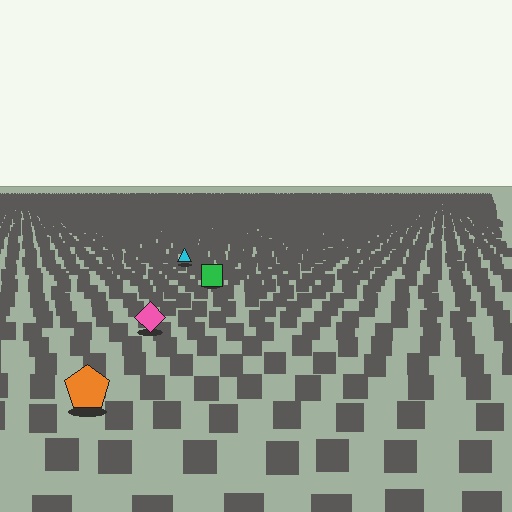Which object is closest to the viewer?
The orange pentagon is closest. The texture marks near it are larger and more spread out.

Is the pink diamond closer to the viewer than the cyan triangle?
Yes. The pink diamond is closer — you can tell from the texture gradient: the ground texture is coarser near it.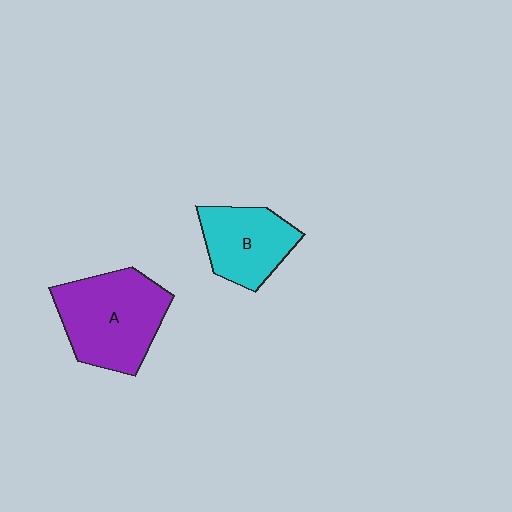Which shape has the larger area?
Shape A (purple).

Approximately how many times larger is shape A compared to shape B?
Approximately 1.4 times.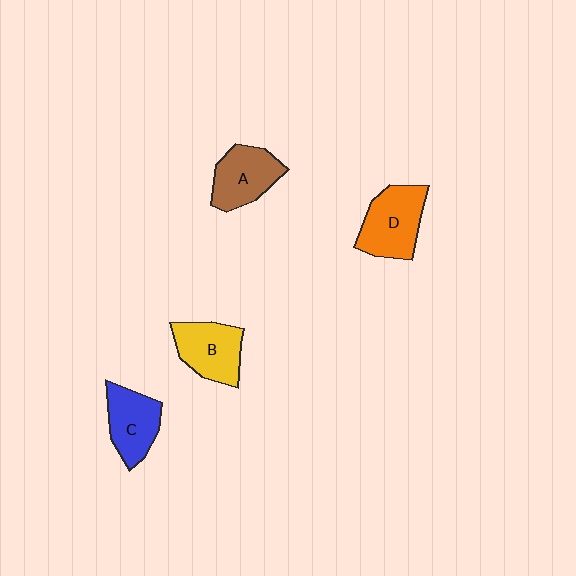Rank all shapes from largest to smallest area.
From largest to smallest: D (orange), B (yellow), A (brown), C (blue).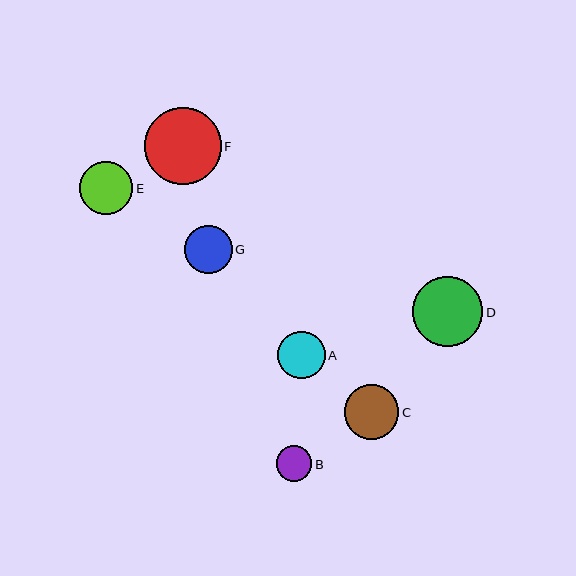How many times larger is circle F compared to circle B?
Circle F is approximately 2.2 times the size of circle B.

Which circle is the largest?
Circle F is the largest with a size of approximately 77 pixels.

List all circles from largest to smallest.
From largest to smallest: F, D, C, E, G, A, B.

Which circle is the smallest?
Circle B is the smallest with a size of approximately 36 pixels.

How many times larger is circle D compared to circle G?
Circle D is approximately 1.5 times the size of circle G.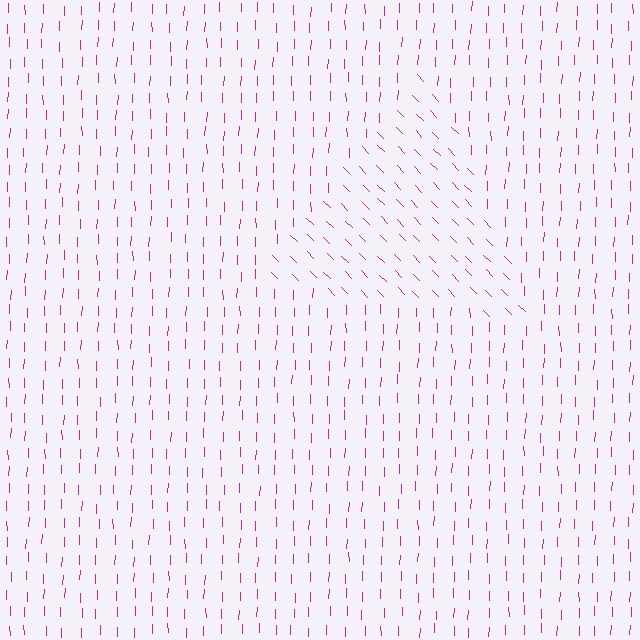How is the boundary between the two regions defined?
The boundary is defined purely by a change in line orientation (approximately 45 degrees difference). All lines are the same color and thickness.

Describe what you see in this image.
The image is filled with small magenta line segments. A triangle region in the image has lines oriented differently from the surrounding lines, creating a visible texture boundary.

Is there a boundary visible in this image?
Yes, there is a texture boundary formed by a change in line orientation.